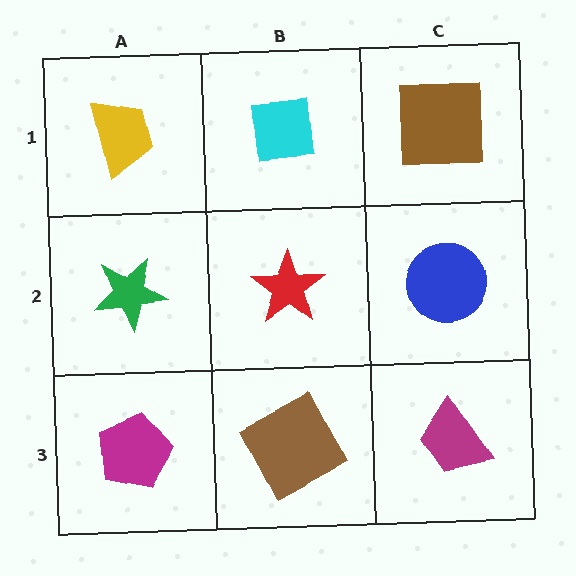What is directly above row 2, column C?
A brown square.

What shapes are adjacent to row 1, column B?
A red star (row 2, column B), a yellow trapezoid (row 1, column A), a brown square (row 1, column C).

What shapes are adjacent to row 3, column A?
A green star (row 2, column A), a brown square (row 3, column B).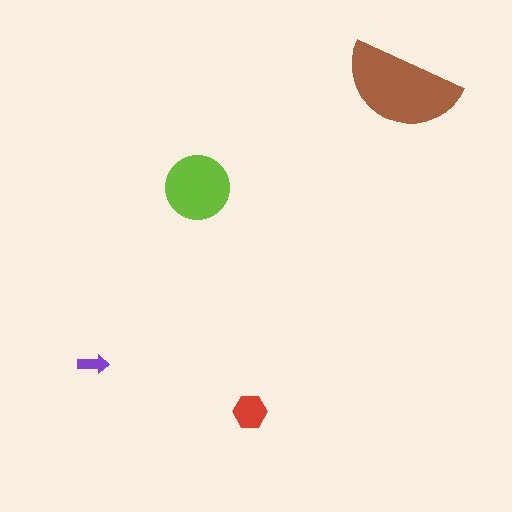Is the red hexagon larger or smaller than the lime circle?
Smaller.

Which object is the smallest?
The purple arrow.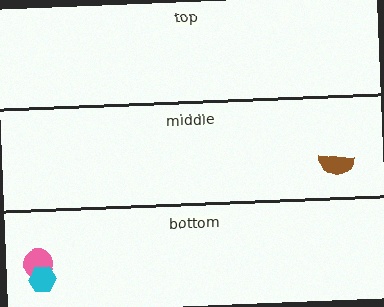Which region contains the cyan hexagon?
The bottom region.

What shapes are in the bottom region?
The pink circle, the cyan hexagon.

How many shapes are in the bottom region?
2.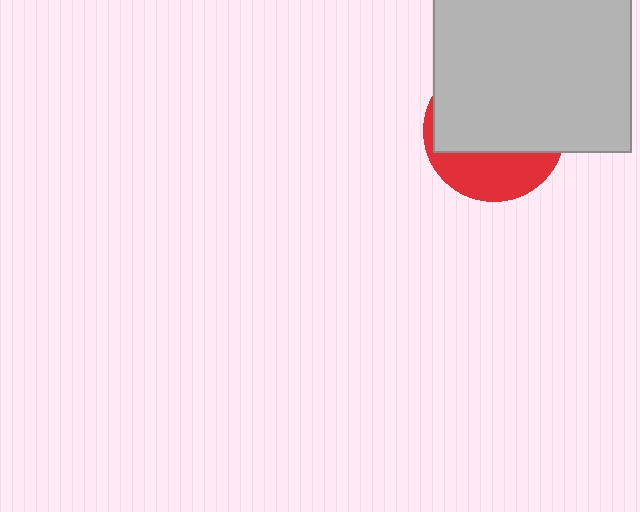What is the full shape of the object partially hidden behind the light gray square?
The partially hidden object is a red circle.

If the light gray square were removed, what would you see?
You would see the complete red circle.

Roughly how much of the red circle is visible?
A small part of it is visible (roughly 33%).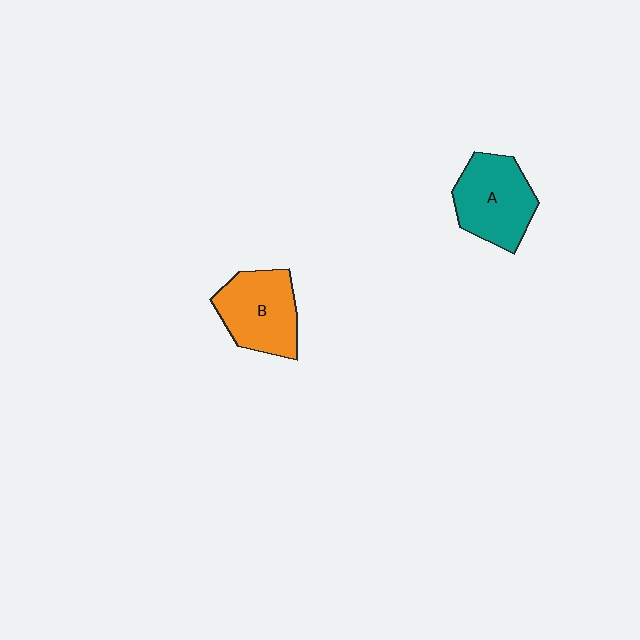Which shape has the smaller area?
Shape B (orange).